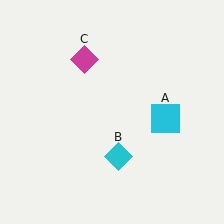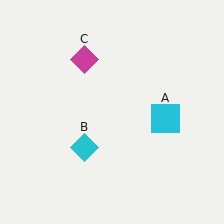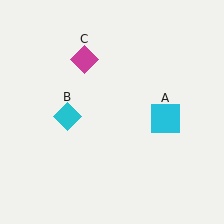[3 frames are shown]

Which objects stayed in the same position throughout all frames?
Cyan square (object A) and magenta diamond (object C) remained stationary.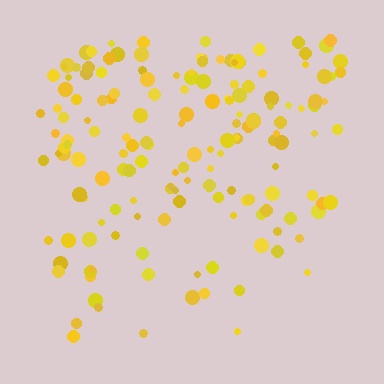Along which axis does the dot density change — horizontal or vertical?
Vertical.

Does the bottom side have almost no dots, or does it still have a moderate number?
Still a moderate number, just noticeably fewer than the top.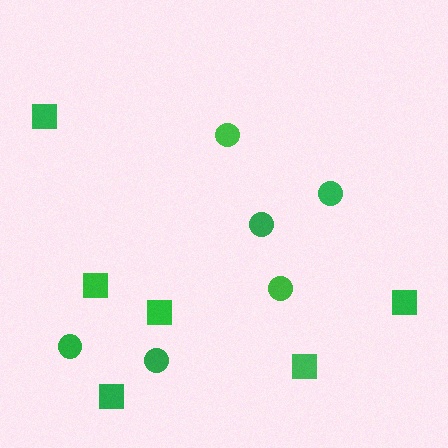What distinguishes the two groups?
There are 2 groups: one group of circles (6) and one group of squares (6).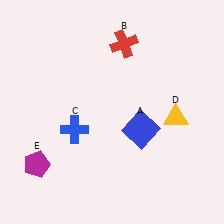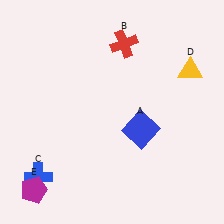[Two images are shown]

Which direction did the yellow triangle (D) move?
The yellow triangle (D) moved up.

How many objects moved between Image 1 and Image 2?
3 objects moved between the two images.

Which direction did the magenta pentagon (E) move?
The magenta pentagon (E) moved down.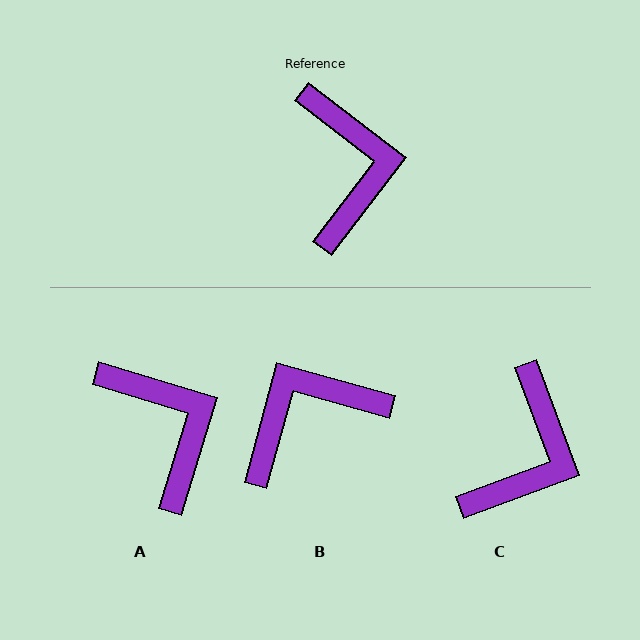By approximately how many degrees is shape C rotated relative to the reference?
Approximately 32 degrees clockwise.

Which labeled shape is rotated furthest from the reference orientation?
B, about 112 degrees away.